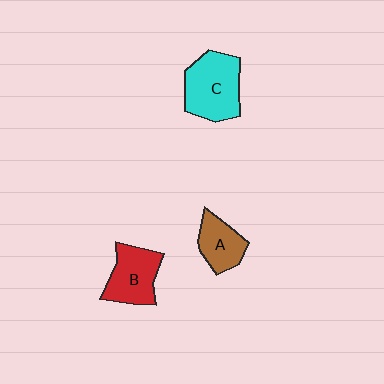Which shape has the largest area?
Shape C (cyan).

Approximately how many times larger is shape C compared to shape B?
Approximately 1.3 times.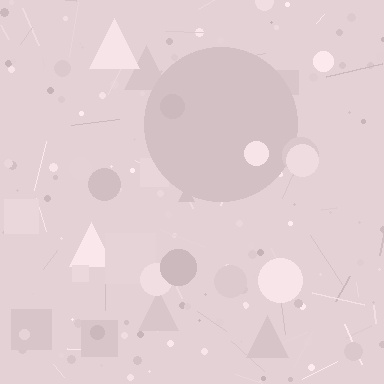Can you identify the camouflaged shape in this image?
The camouflaged shape is a circle.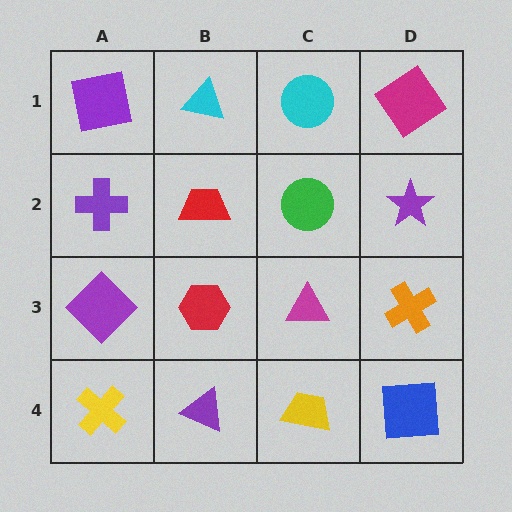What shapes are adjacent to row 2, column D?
A magenta diamond (row 1, column D), an orange cross (row 3, column D), a green circle (row 2, column C).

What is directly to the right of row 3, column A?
A red hexagon.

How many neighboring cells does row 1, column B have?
3.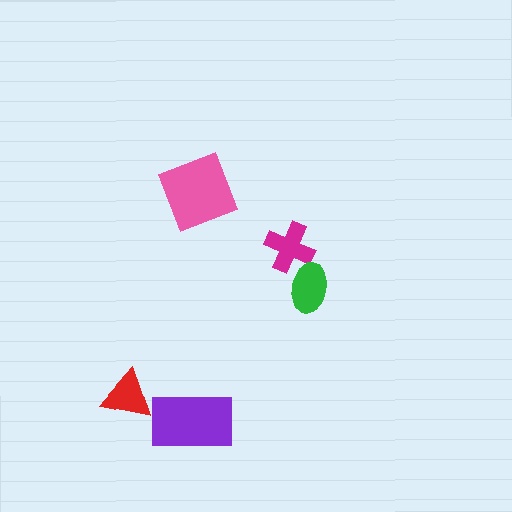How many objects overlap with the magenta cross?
1 object overlaps with the magenta cross.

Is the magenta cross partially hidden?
Yes, it is partially covered by another shape.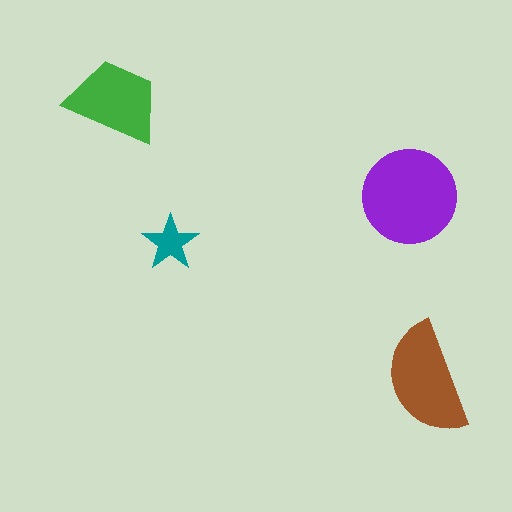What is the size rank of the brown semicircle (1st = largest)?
2nd.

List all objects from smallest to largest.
The teal star, the green trapezoid, the brown semicircle, the purple circle.